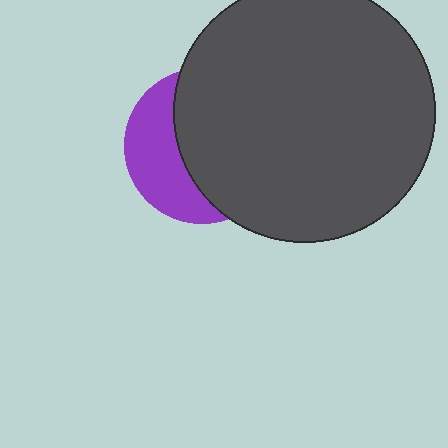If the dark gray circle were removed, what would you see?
You would see the complete purple circle.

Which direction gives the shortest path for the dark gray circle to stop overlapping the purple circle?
Moving right gives the shortest separation.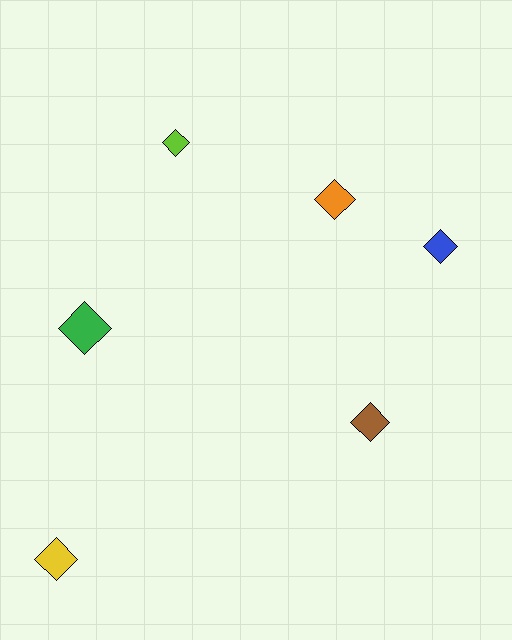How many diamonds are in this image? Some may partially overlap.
There are 6 diamonds.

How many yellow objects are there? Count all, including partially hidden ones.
There is 1 yellow object.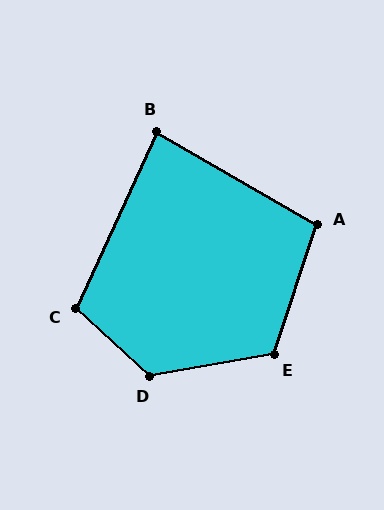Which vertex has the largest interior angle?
D, at approximately 127 degrees.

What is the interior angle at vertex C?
Approximately 108 degrees (obtuse).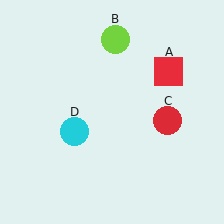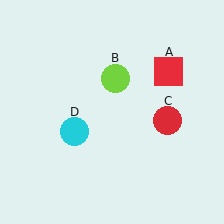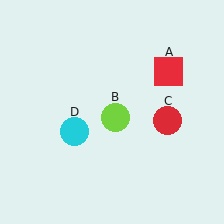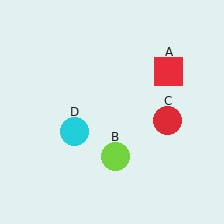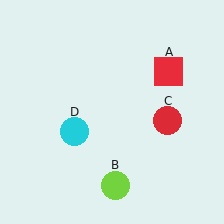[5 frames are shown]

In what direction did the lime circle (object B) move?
The lime circle (object B) moved down.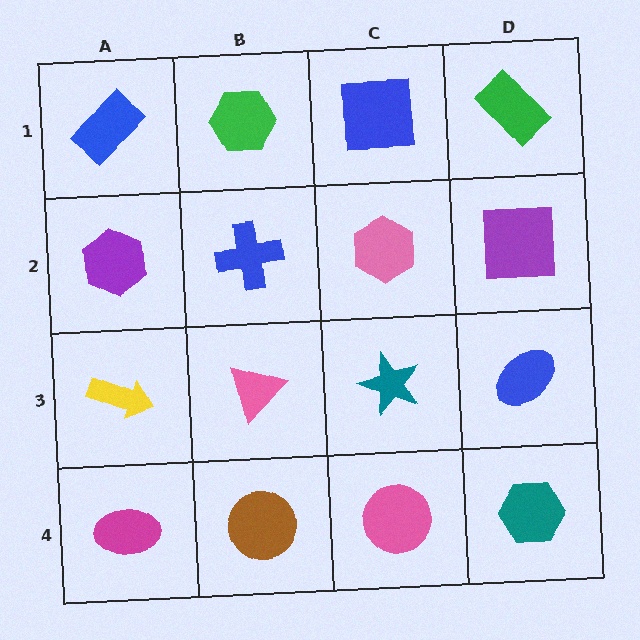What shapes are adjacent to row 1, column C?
A pink hexagon (row 2, column C), a green hexagon (row 1, column B), a green rectangle (row 1, column D).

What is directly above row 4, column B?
A pink triangle.